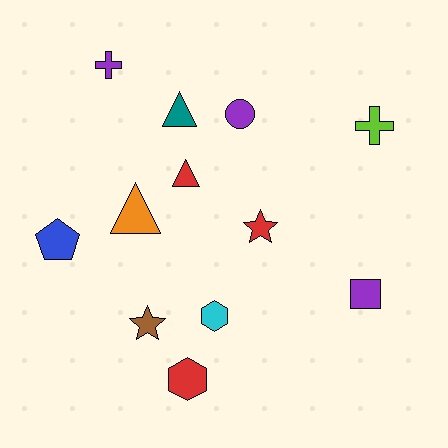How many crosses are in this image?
There are 2 crosses.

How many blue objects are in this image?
There is 1 blue object.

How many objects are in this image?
There are 12 objects.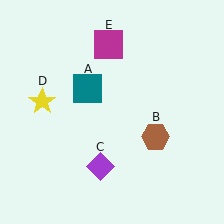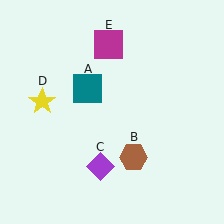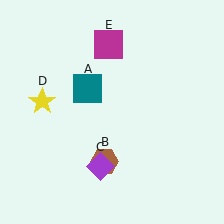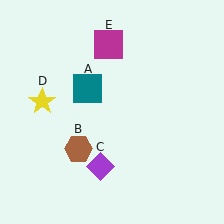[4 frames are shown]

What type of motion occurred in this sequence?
The brown hexagon (object B) rotated clockwise around the center of the scene.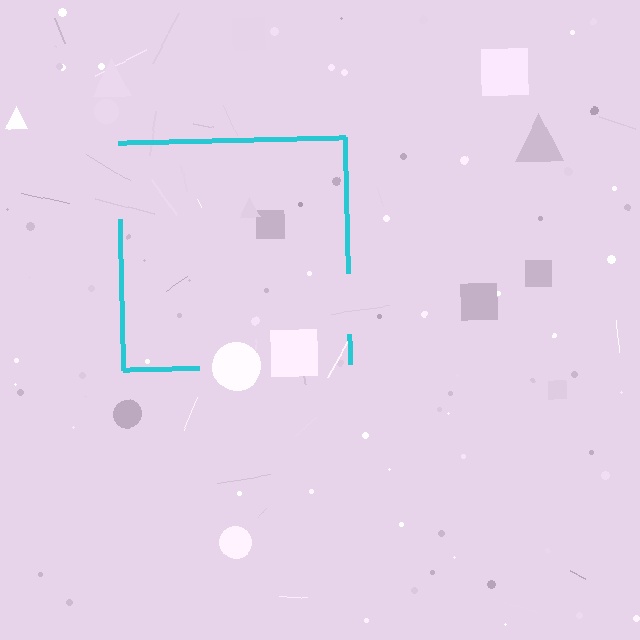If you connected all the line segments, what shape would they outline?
They would outline a square.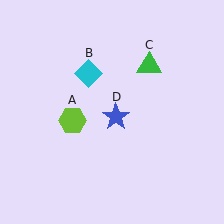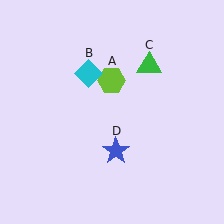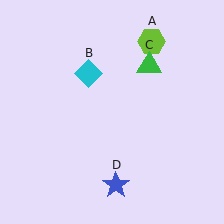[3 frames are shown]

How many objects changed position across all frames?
2 objects changed position: lime hexagon (object A), blue star (object D).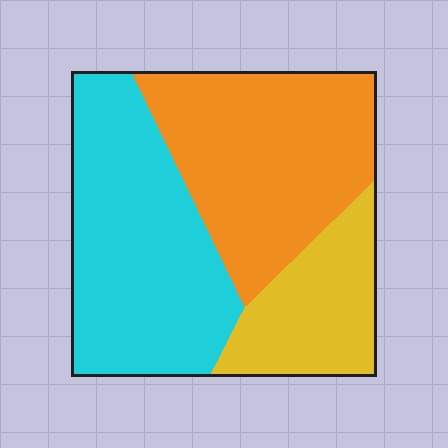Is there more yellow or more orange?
Orange.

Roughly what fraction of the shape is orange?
Orange takes up about three eighths (3/8) of the shape.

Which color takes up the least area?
Yellow, at roughly 20%.